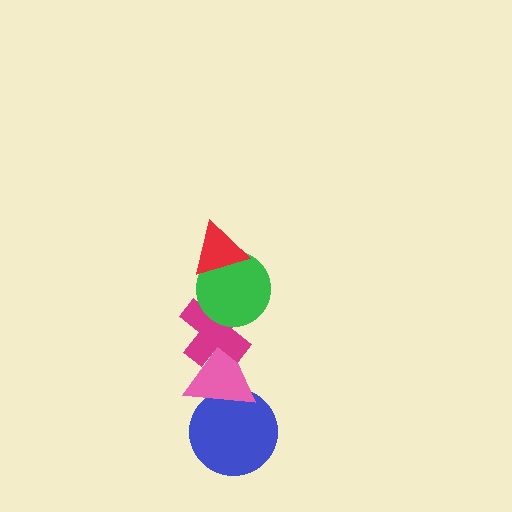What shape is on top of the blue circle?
The pink triangle is on top of the blue circle.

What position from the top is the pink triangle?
The pink triangle is 4th from the top.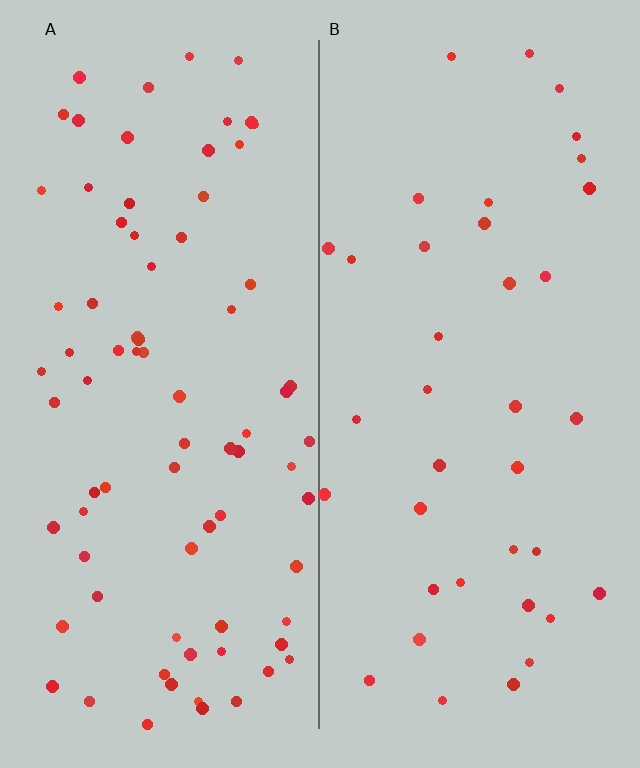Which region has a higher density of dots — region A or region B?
A (the left).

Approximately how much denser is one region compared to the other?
Approximately 2.0× — region A over region B.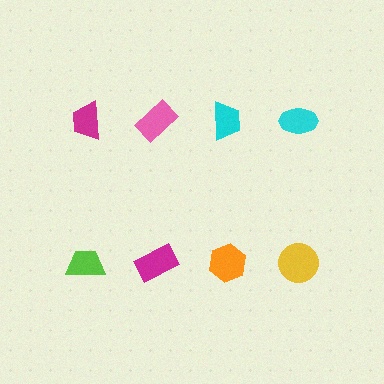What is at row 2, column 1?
A lime trapezoid.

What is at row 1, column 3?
A cyan trapezoid.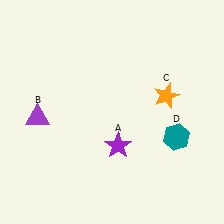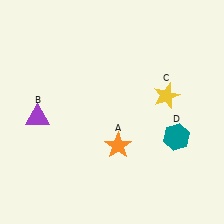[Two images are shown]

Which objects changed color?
A changed from purple to orange. C changed from orange to yellow.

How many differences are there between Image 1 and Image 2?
There are 2 differences between the two images.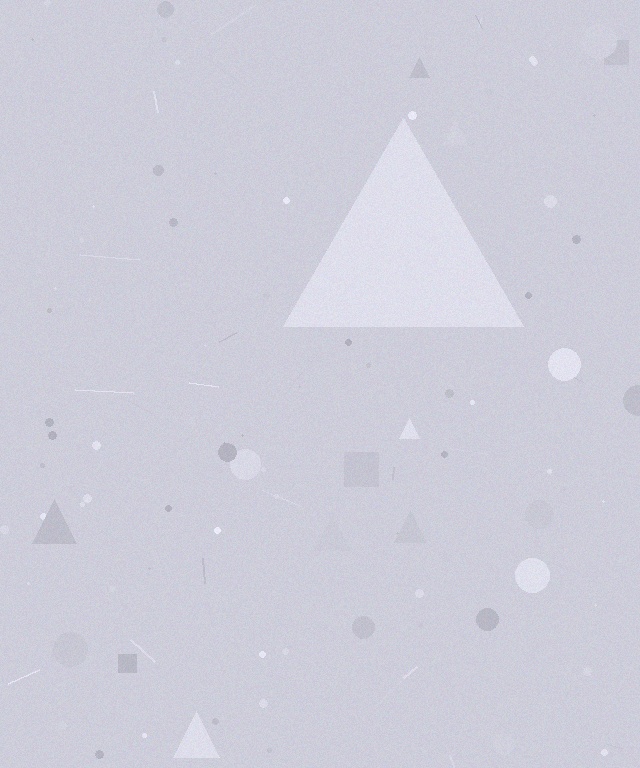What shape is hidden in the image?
A triangle is hidden in the image.